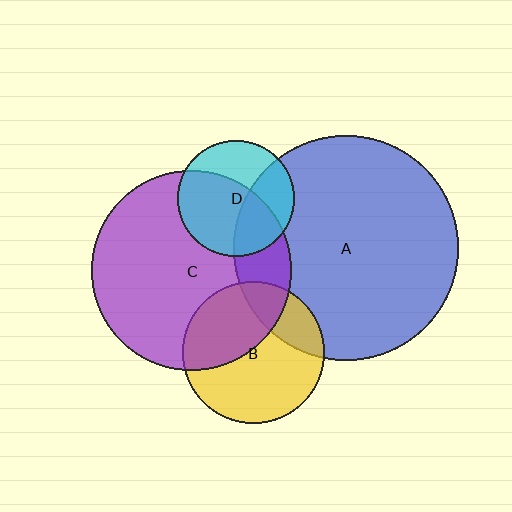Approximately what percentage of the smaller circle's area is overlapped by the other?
Approximately 40%.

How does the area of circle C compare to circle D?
Approximately 3.0 times.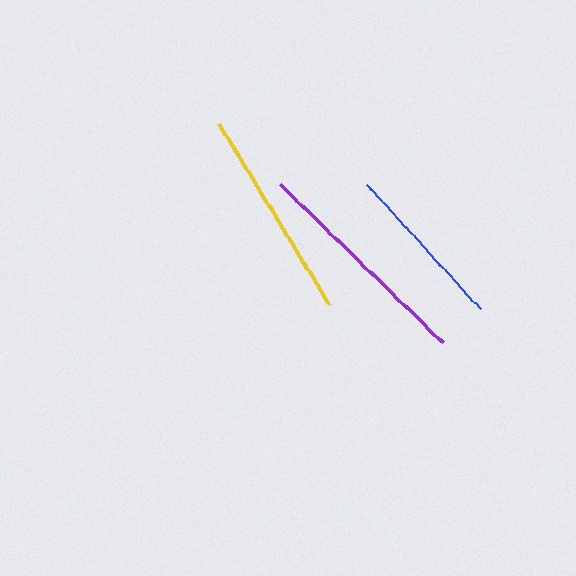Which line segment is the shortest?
The blue line is the shortest at approximately 169 pixels.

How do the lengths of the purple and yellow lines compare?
The purple and yellow lines are approximately the same length.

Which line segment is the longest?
The purple line is the longest at approximately 227 pixels.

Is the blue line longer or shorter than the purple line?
The purple line is longer than the blue line.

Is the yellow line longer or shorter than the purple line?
The purple line is longer than the yellow line.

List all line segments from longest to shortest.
From longest to shortest: purple, yellow, blue.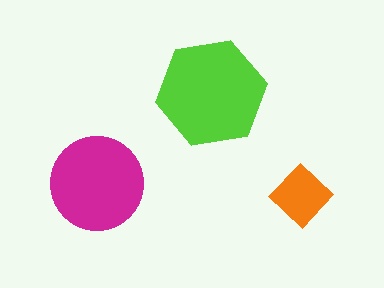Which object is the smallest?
The orange diamond.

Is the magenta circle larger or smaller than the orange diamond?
Larger.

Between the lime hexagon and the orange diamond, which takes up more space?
The lime hexagon.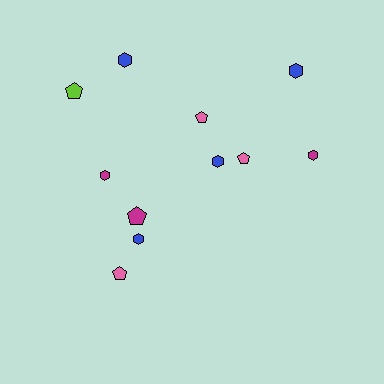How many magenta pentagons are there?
There is 1 magenta pentagon.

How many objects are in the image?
There are 11 objects.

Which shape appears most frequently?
Hexagon, with 6 objects.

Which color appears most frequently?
Blue, with 4 objects.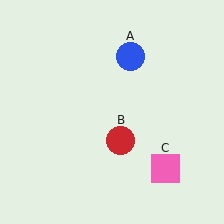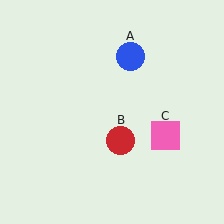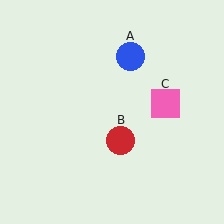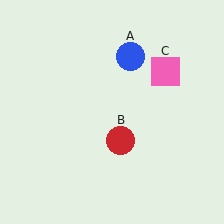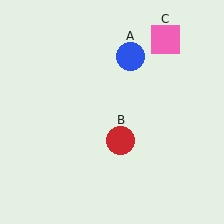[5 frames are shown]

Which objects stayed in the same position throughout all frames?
Blue circle (object A) and red circle (object B) remained stationary.